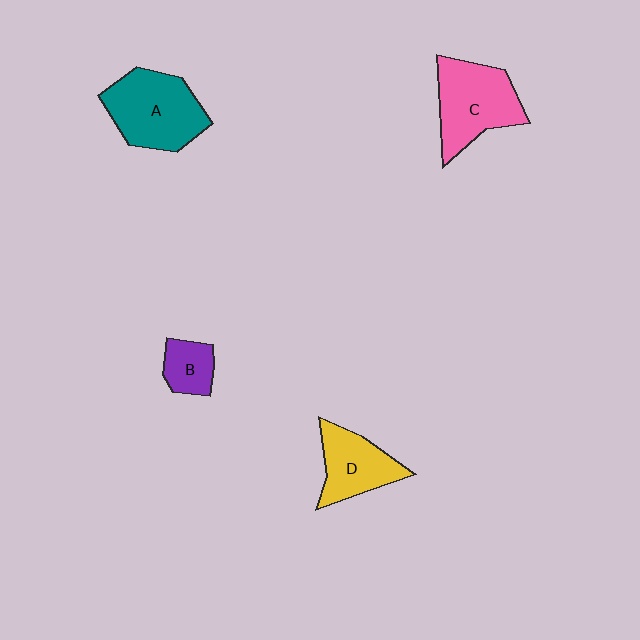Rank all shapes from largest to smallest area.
From largest to smallest: A (teal), C (pink), D (yellow), B (purple).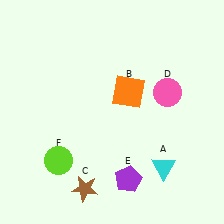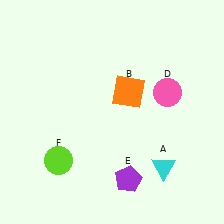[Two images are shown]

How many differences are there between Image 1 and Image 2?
There is 1 difference between the two images.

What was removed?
The brown star (C) was removed in Image 2.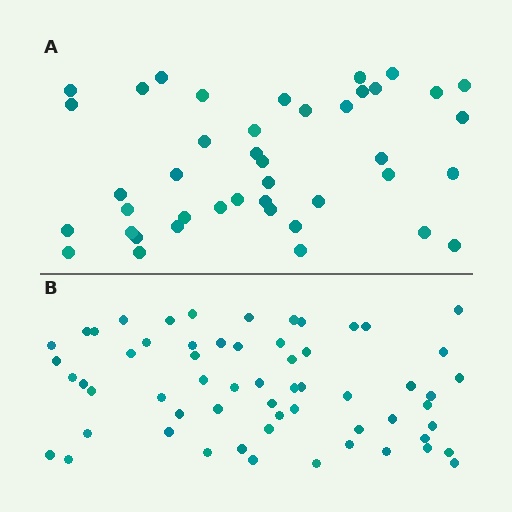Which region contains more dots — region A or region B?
Region B (the bottom region) has more dots.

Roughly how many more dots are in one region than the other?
Region B has approximately 20 more dots than region A.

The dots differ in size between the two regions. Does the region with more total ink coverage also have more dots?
No. Region A has more total ink coverage because its dots are larger, but region B actually contains more individual dots. Total area can be misleading — the number of items is what matters here.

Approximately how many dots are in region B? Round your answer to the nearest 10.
About 60 dots.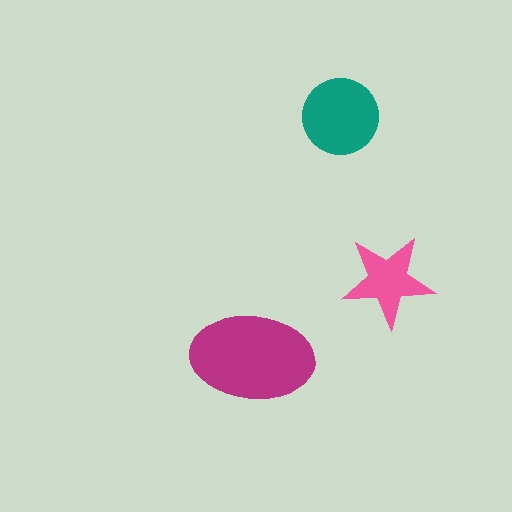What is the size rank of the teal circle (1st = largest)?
2nd.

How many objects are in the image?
There are 3 objects in the image.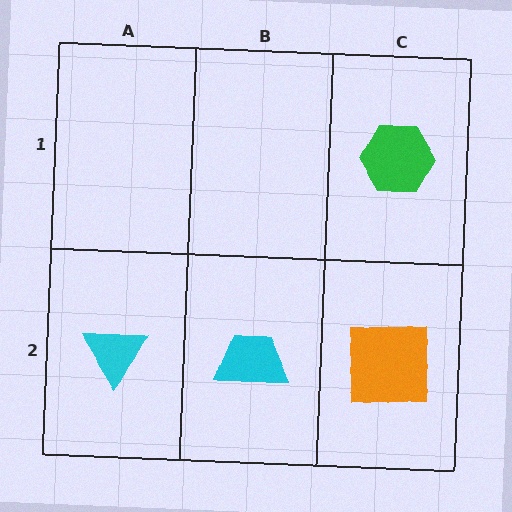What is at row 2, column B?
A cyan trapezoid.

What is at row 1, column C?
A green hexagon.